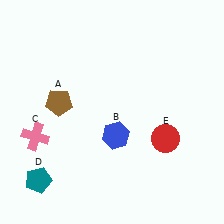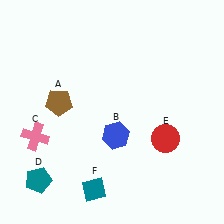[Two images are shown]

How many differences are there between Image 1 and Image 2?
There is 1 difference between the two images.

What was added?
A teal diamond (F) was added in Image 2.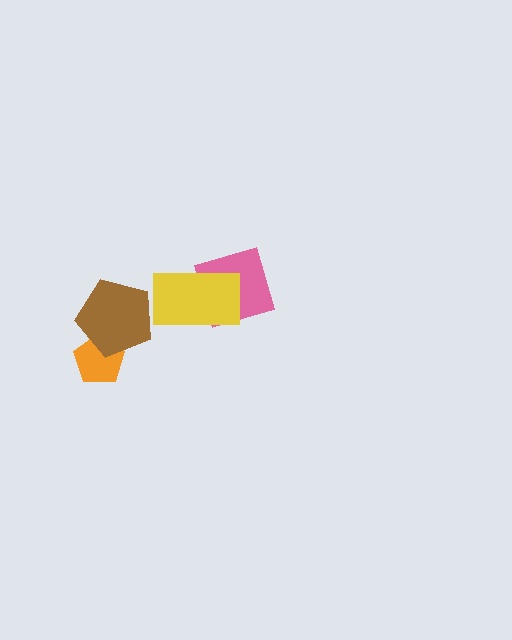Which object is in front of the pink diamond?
The yellow rectangle is in front of the pink diamond.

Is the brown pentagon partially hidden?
No, no other shape covers it.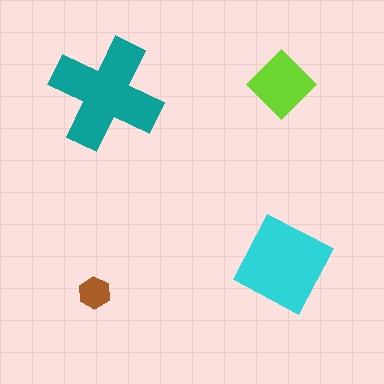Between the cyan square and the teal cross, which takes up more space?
The teal cross.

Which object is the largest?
The teal cross.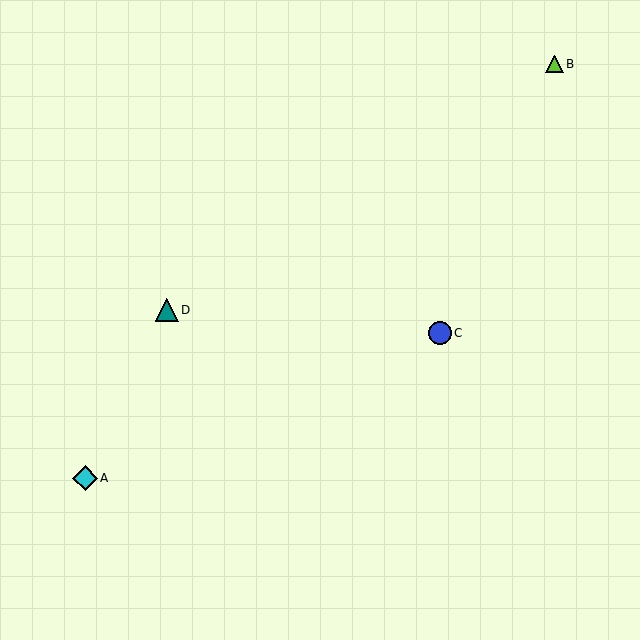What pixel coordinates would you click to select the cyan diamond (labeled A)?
Click at (85, 478) to select the cyan diamond A.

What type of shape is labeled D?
Shape D is a teal triangle.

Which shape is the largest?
The cyan diamond (labeled A) is the largest.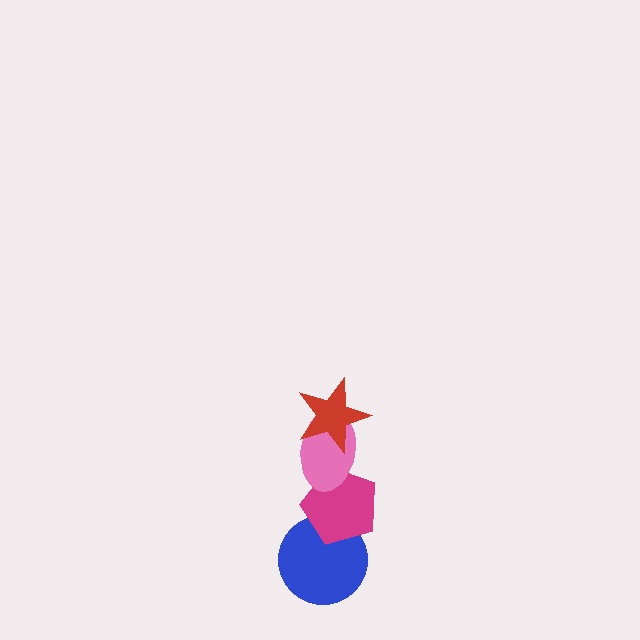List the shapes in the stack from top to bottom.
From top to bottom: the red star, the pink ellipse, the magenta pentagon, the blue circle.